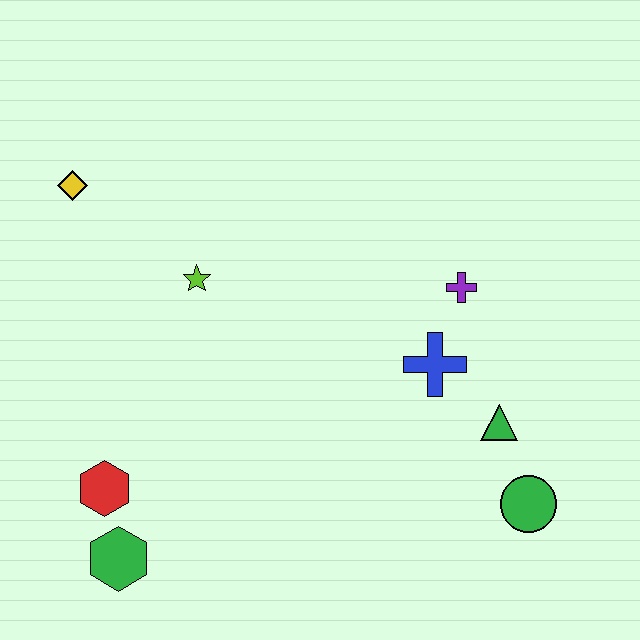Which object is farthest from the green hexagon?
The purple cross is farthest from the green hexagon.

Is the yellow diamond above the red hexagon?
Yes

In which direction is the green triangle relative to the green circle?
The green triangle is above the green circle.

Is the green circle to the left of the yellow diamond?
No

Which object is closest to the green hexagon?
The red hexagon is closest to the green hexagon.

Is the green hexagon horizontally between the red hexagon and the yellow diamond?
No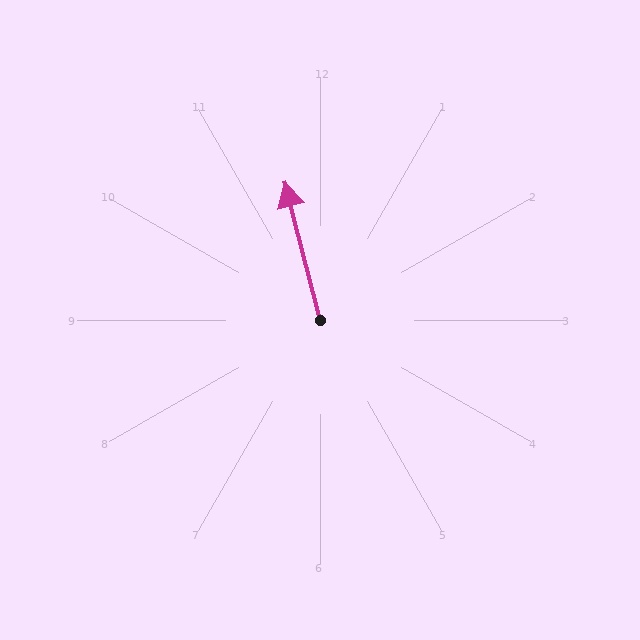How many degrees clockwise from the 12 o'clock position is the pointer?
Approximately 346 degrees.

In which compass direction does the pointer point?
North.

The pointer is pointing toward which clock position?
Roughly 12 o'clock.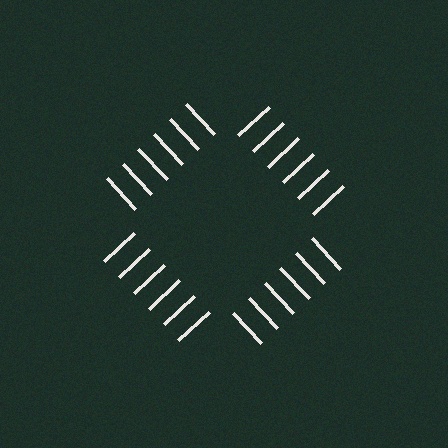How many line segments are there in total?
24 — 6 along each of the 4 edges.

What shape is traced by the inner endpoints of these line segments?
An illusory square — the line segments terminate on its edges but no continuous stroke is drawn.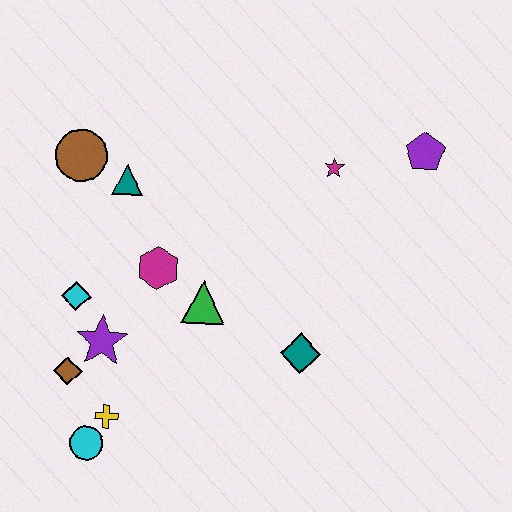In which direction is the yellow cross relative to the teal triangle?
The yellow cross is below the teal triangle.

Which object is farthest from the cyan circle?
The purple pentagon is farthest from the cyan circle.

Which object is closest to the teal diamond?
The green triangle is closest to the teal diamond.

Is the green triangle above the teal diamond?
Yes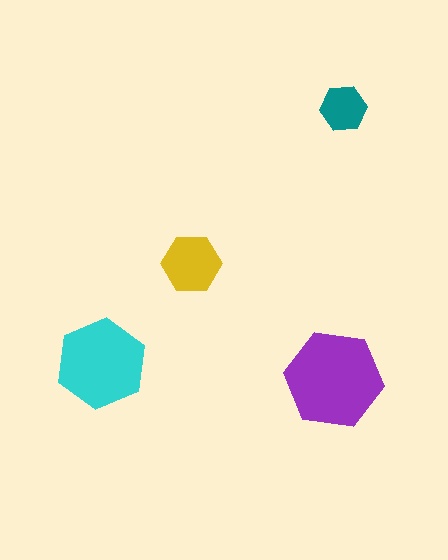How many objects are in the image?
There are 4 objects in the image.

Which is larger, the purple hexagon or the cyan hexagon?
The purple one.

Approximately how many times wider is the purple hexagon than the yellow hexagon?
About 1.5 times wider.